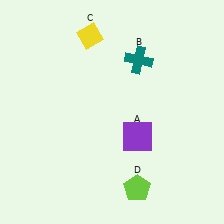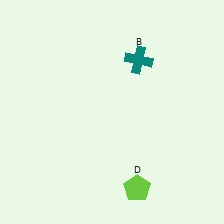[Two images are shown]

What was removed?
The yellow diamond (C), the purple square (A) were removed in Image 2.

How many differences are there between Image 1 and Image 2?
There are 2 differences between the two images.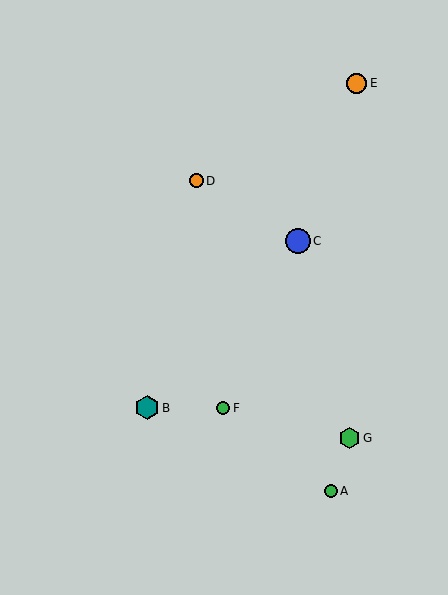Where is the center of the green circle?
The center of the green circle is at (331, 491).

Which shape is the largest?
The blue circle (labeled C) is the largest.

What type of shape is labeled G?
Shape G is a green hexagon.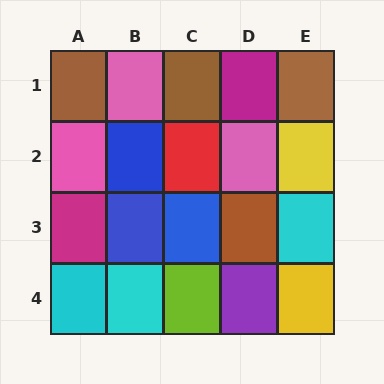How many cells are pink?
3 cells are pink.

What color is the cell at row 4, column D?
Purple.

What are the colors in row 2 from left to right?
Pink, blue, red, pink, yellow.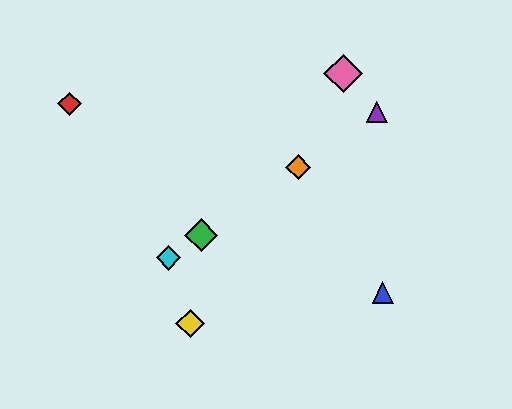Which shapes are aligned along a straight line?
The green diamond, the purple triangle, the orange diamond, the cyan diamond are aligned along a straight line.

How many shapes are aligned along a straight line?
4 shapes (the green diamond, the purple triangle, the orange diamond, the cyan diamond) are aligned along a straight line.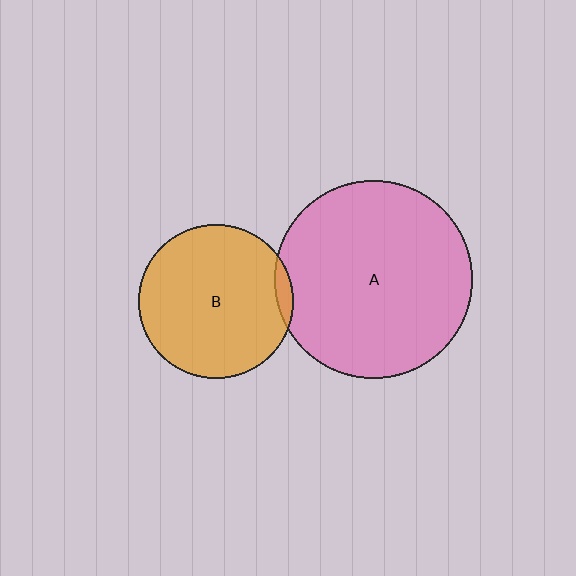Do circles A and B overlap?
Yes.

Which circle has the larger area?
Circle A (pink).